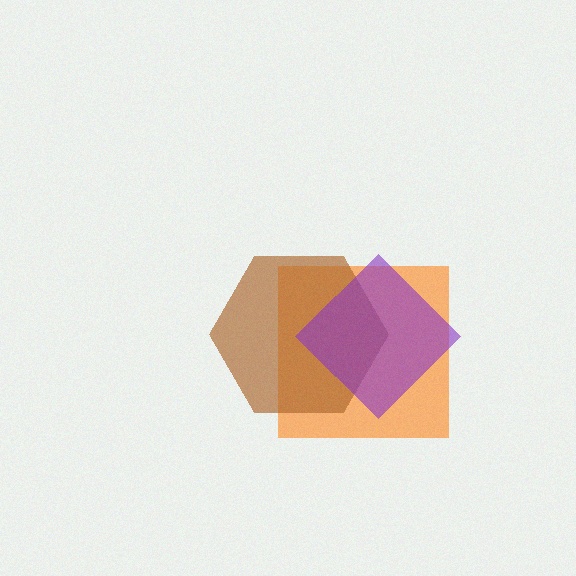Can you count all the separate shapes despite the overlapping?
Yes, there are 3 separate shapes.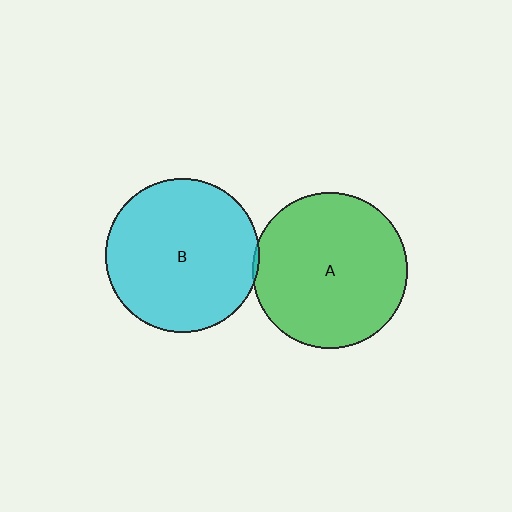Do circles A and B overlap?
Yes.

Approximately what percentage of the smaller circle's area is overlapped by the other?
Approximately 5%.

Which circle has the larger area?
Circle A (green).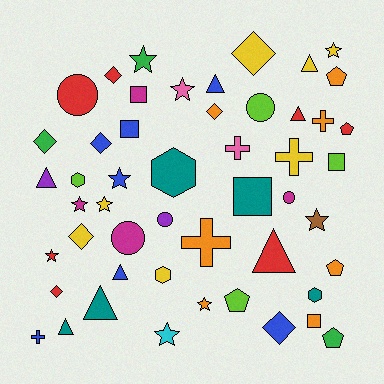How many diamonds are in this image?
There are 8 diamonds.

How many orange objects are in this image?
There are 7 orange objects.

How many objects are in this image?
There are 50 objects.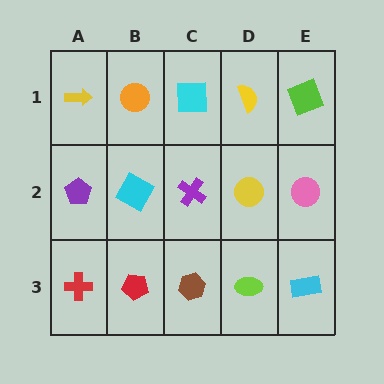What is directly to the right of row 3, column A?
A red pentagon.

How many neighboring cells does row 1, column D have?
3.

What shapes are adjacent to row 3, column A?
A purple pentagon (row 2, column A), a red pentagon (row 3, column B).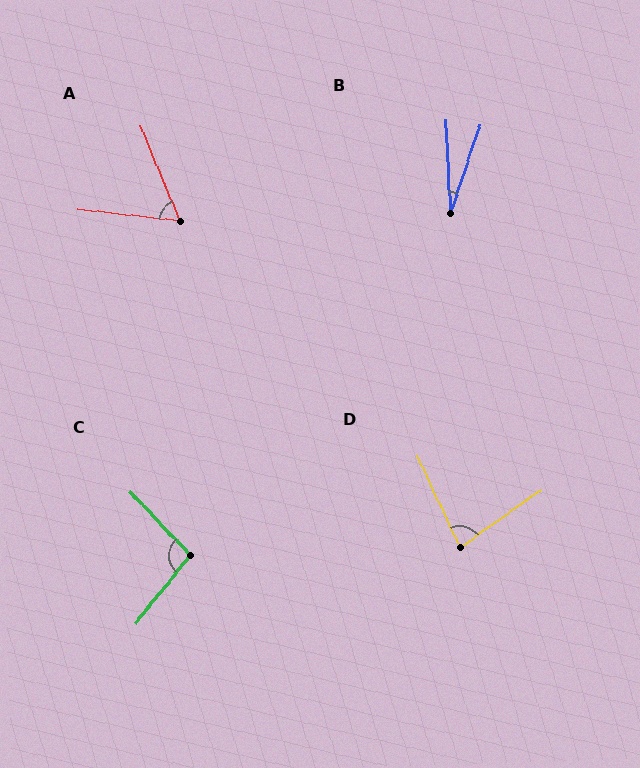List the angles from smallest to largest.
B (21°), A (61°), D (79°), C (98°).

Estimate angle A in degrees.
Approximately 61 degrees.